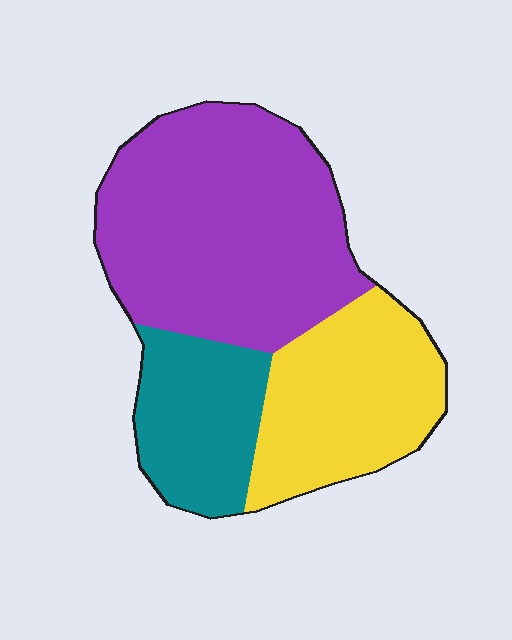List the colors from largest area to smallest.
From largest to smallest: purple, yellow, teal.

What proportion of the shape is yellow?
Yellow covers roughly 30% of the shape.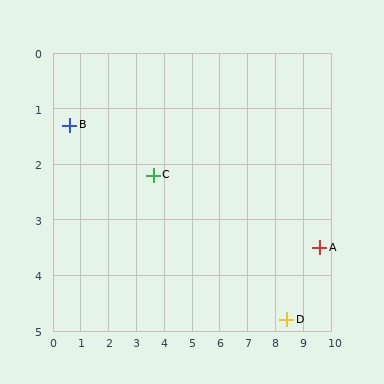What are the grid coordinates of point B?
Point B is at approximately (0.6, 1.3).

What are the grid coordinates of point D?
Point D is at approximately (8.4, 4.8).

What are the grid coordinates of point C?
Point C is at approximately (3.6, 2.2).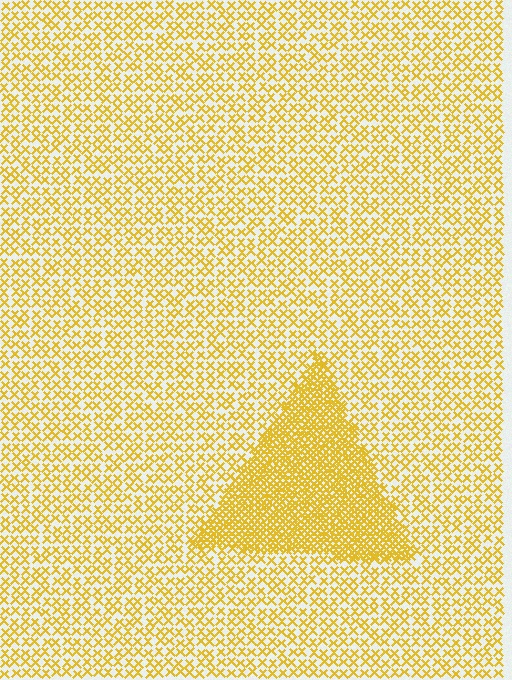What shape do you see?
I see a triangle.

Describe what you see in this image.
The image contains small yellow elements arranged at two different densities. A triangle-shaped region is visible where the elements are more densely packed than the surrounding area.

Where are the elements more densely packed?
The elements are more densely packed inside the triangle boundary.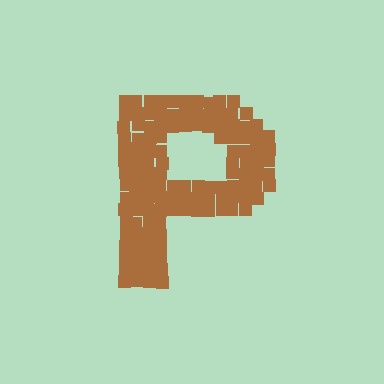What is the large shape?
The large shape is the letter P.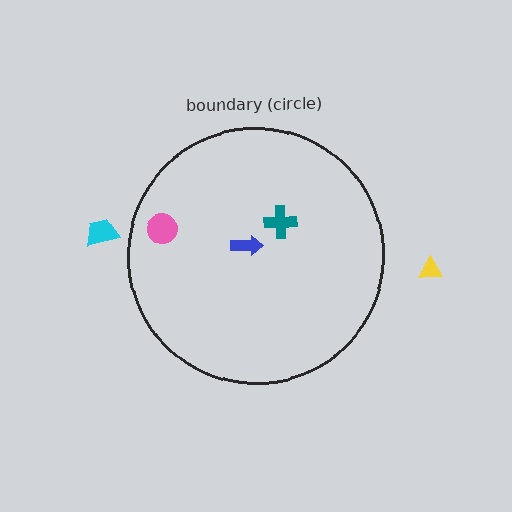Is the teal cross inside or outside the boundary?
Inside.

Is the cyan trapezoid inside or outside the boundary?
Outside.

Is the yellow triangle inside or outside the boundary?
Outside.